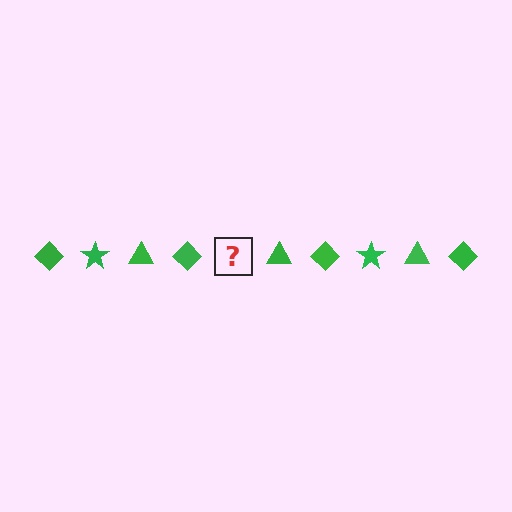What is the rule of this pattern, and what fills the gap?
The rule is that the pattern cycles through diamond, star, triangle shapes in green. The gap should be filled with a green star.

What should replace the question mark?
The question mark should be replaced with a green star.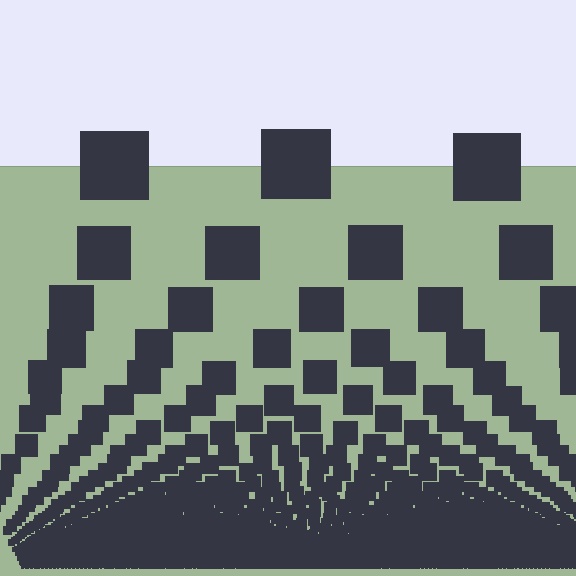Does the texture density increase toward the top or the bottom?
Density increases toward the bottom.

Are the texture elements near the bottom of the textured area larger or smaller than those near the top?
Smaller. The gradient is inverted — elements near the bottom are smaller and denser.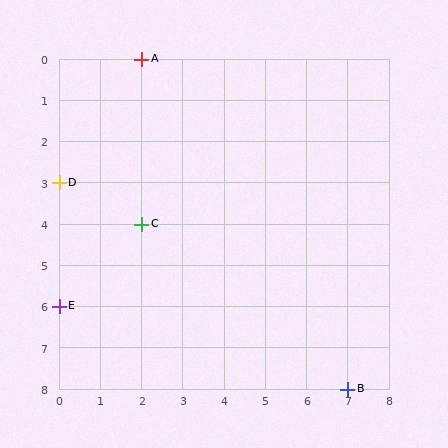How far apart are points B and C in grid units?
Points B and C are 5 columns and 4 rows apart (about 6.4 grid units diagonally).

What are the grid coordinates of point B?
Point B is at grid coordinates (7, 8).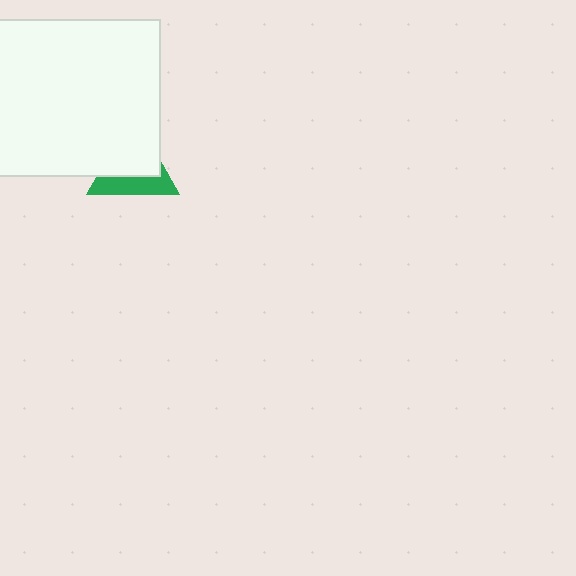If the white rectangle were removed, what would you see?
You would see the complete green triangle.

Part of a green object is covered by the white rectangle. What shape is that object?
It is a triangle.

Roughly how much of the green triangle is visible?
A small part of it is visible (roughly 40%).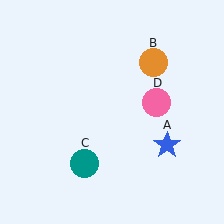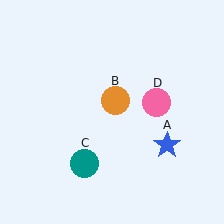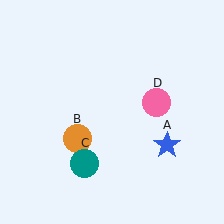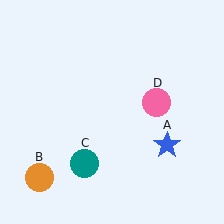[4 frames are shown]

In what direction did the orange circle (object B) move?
The orange circle (object B) moved down and to the left.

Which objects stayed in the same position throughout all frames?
Blue star (object A) and teal circle (object C) and pink circle (object D) remained stationary.